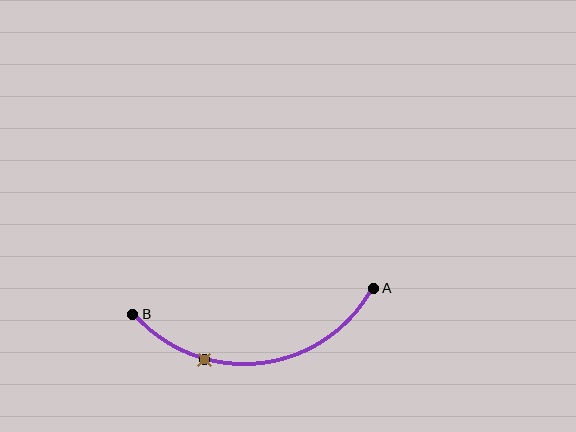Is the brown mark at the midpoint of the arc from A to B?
No. The brown mark lies on the arc but is closer to endpoint B. The arc midpoint would be at the point on the curve equidistant along the arc from both A and B.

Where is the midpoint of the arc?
The arc midpoint is the point on the curve farthest from the straight line joining A and B. It sits below that line.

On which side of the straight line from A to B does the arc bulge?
The arc bulges below the straight line connecting A and B.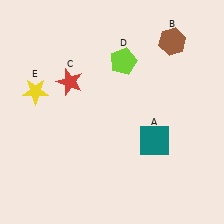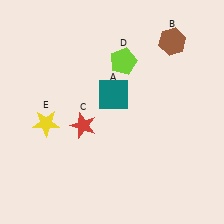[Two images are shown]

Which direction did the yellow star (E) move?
The yellow star (E) moved down.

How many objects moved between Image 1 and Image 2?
3 objects moved between the two images.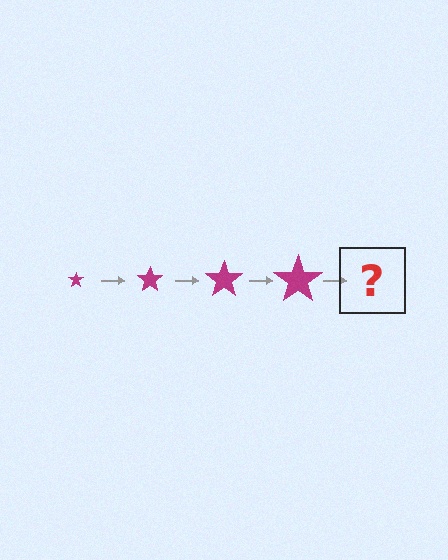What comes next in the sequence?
The next element should be a magenta star, larger than the previous one.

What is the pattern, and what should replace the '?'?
The pattern is that the star gets progressively larger each step. The '?' should be a magenta star, larger than the previous one.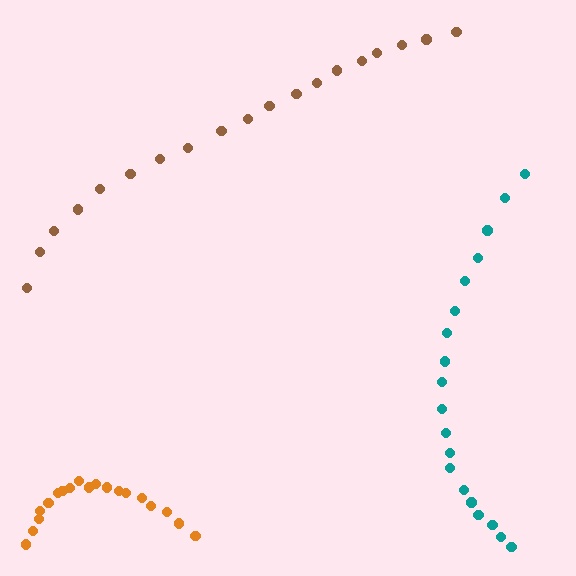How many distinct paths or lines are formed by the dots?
There are 3 distinct paths.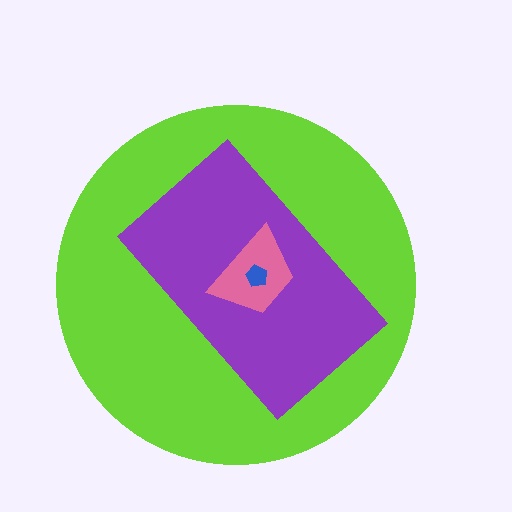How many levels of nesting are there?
4.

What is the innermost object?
The blue pentagon.